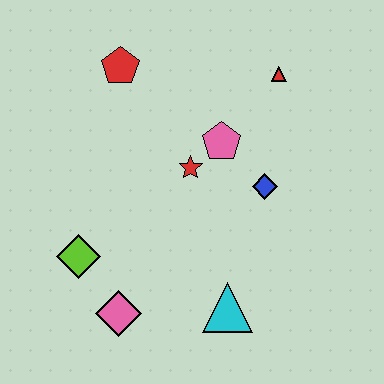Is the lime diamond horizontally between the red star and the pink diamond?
No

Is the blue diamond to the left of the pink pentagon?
No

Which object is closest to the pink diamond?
The lime diamond is closest to the pink diamond.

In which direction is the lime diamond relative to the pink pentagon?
The lime diamond is to the left of the pink pentagon.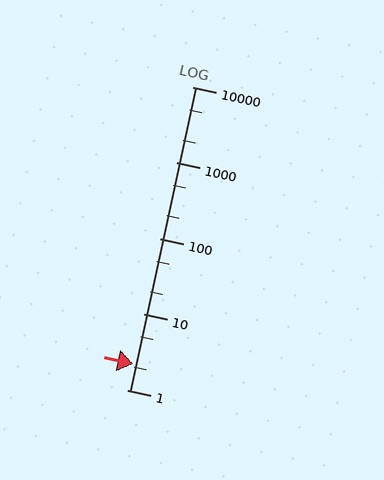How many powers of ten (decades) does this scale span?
The scale spans 4 decades, from 1 to 10000.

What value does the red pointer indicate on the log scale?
The pointer indicates approximately 2.2.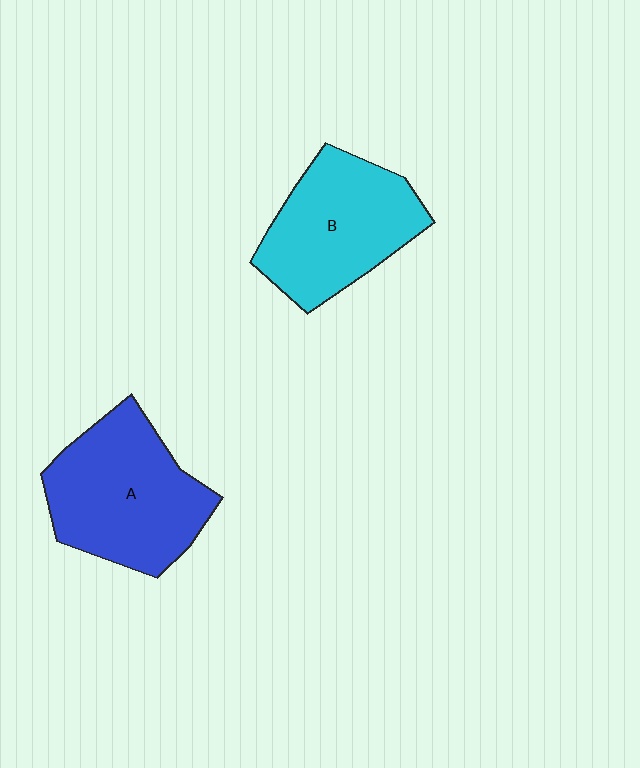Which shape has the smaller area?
Shape B (cyan).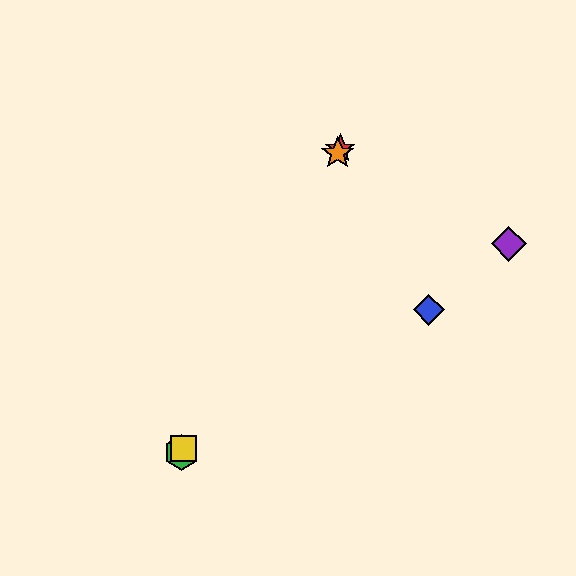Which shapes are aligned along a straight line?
The red star, the green hexagon, the yellow square, the orange star are aligned along a straight line.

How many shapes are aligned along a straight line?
4 shapes (the red star, the green hexagon, the yellow square, the orange star) are aligned along a straight line.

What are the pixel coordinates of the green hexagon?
The green hexagon is at (182, 453).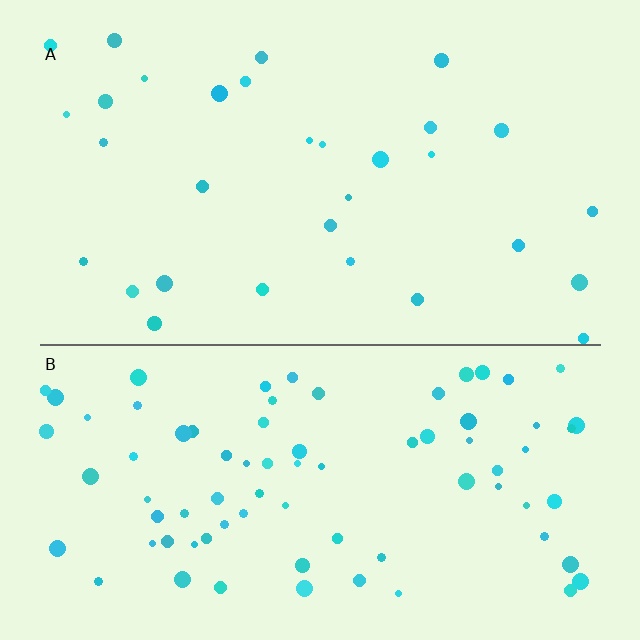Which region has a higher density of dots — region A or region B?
B (the bottom).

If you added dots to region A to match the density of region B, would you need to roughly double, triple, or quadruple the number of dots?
Approximately triple.